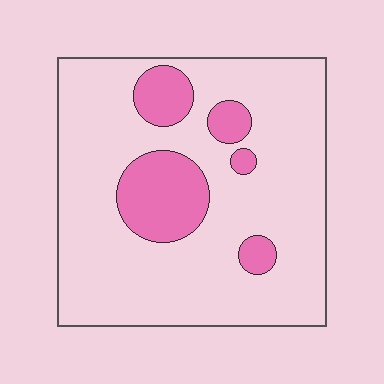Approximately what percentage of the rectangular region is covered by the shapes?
Approximately 20%.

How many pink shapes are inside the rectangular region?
5.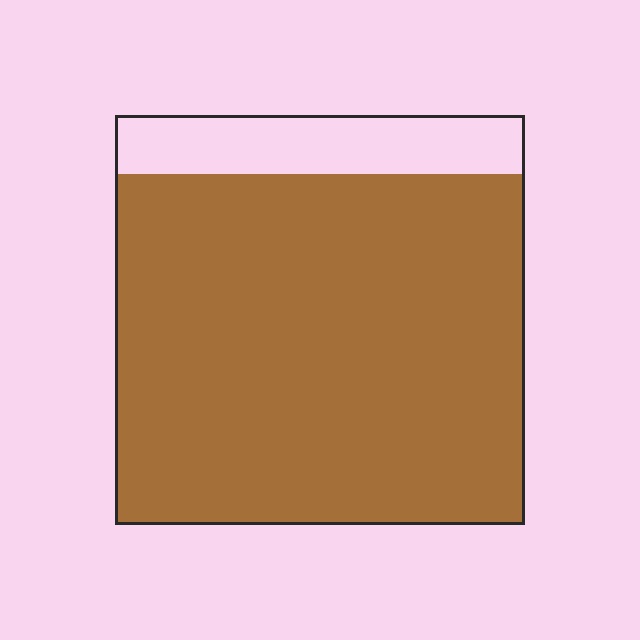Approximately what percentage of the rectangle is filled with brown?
Approximately 85%.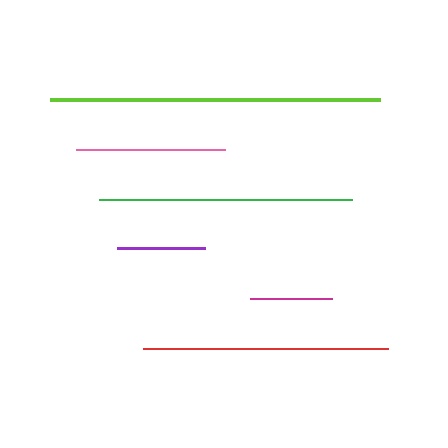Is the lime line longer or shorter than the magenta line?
The lime line is longer than the magenta line.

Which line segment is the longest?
The lime line is the longest at approximately 330 pixels.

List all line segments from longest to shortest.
From longest to shortest: lime, green, red, pink, purple, magenta.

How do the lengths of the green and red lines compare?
The green and red lines are approximately the same length.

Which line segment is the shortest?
The magenta line is the shortest at approximately 82 pixels.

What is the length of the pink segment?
The pink segment is approximately 149 pixels long.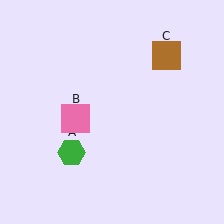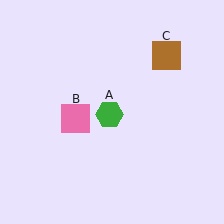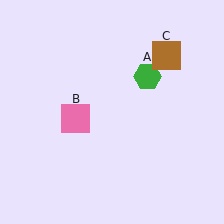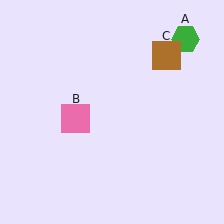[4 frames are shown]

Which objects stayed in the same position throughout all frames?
Pink square (object B) and brown square (object C) remained stationary.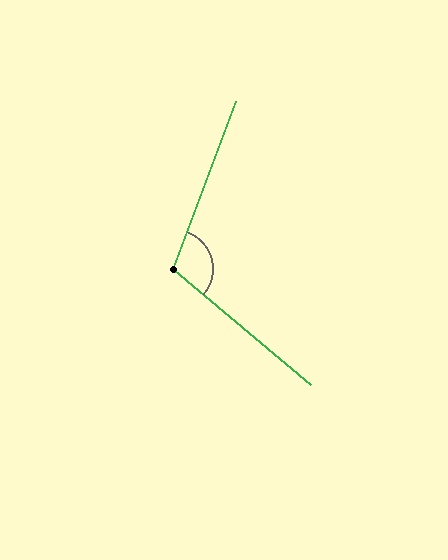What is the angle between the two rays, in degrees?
Approximately 110 degrees.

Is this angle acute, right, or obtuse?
It is obtuse.